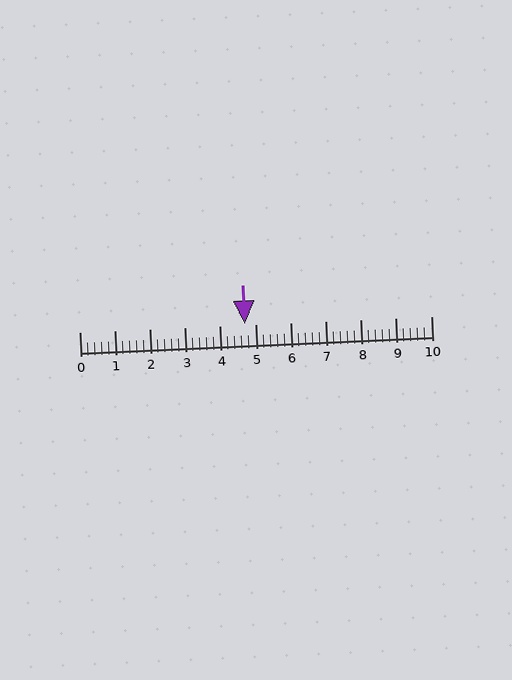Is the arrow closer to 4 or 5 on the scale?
The arrow is closer to 5.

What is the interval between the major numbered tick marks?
The major tick marks are spaced 1 units apart.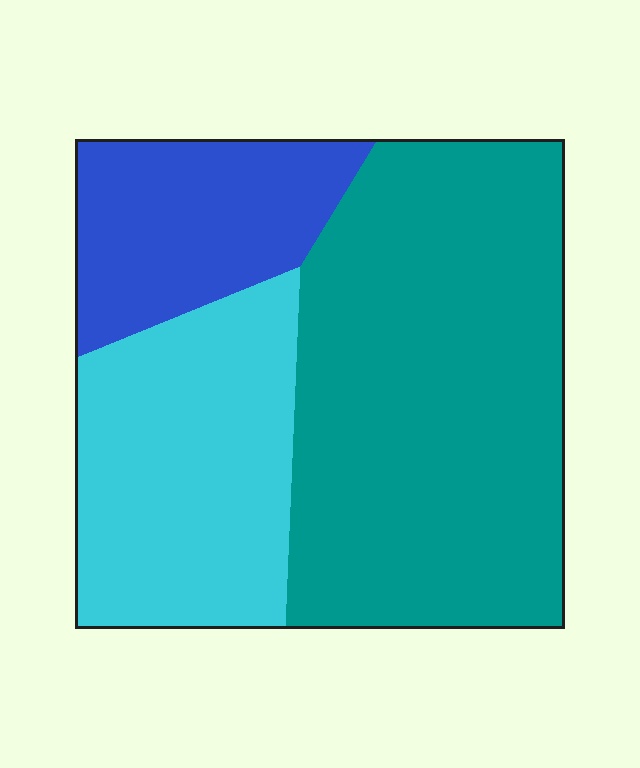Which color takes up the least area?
Blue, at roughly 20%.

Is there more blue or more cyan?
Cyan.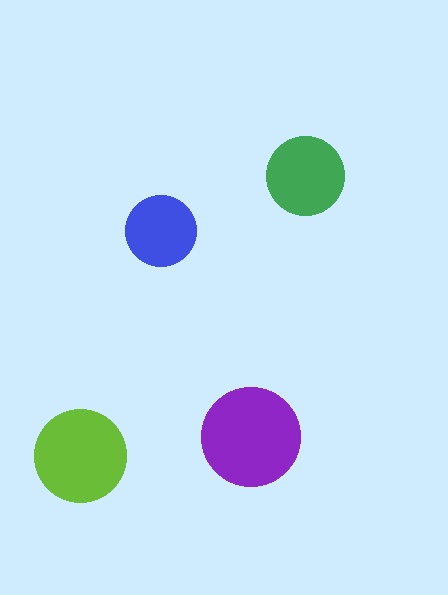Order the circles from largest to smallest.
the purple one, the lime one, the green one, the blue one.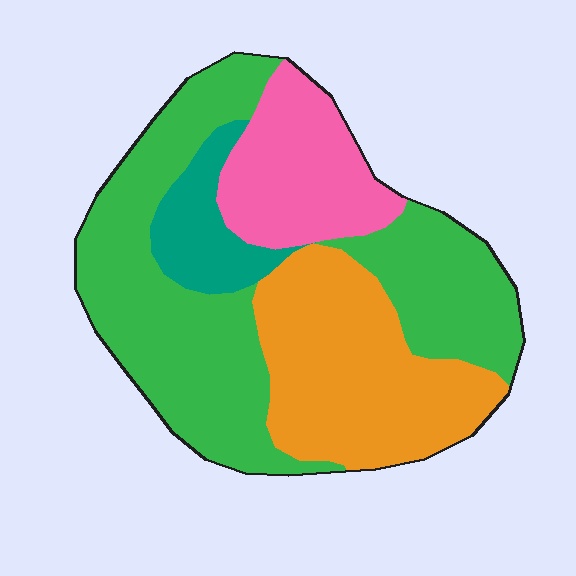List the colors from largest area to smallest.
From largest to smallest: green, orange, pink, teal.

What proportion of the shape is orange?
Orange covers about 25% of the shape.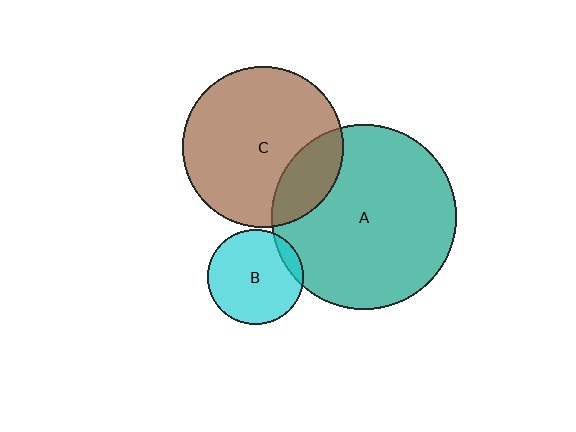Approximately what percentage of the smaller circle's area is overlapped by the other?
Approximately 10%.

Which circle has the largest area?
Circle A (teal).